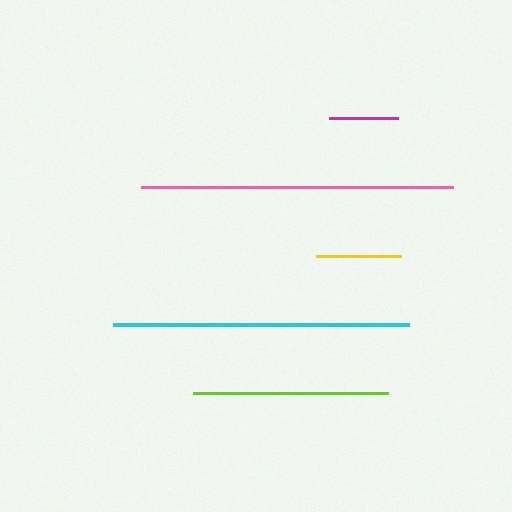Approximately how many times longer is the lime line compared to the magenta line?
The lime line is approximately 2.8 times the length of the magenta line.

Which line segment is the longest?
The pink line is the longest at approximately 313 pixels.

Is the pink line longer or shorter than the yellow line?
The pink line is longer than the yellow line.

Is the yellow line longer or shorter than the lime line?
The lime line is longer than the yellow line.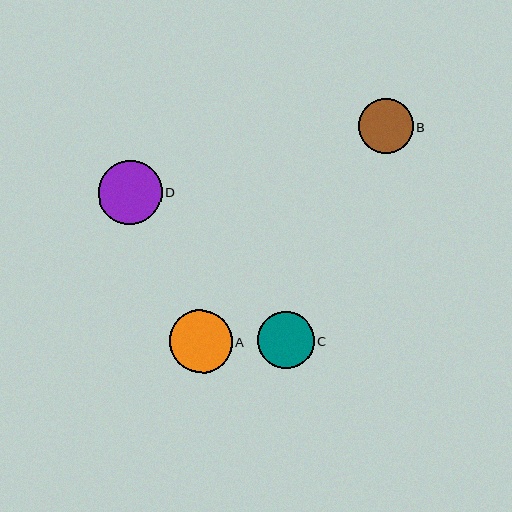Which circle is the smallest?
Circle B is the smallest with a size of approximately 55 pixels.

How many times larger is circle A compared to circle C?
Circle A is approximately 1.1 times the size of circle C.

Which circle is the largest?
Circle D is the largest with a size of approximately 63 pixels.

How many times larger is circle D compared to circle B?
Circle D is approximately 1.2 times the size of circle B.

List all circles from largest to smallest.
From largest to smallest: D, A, C, B.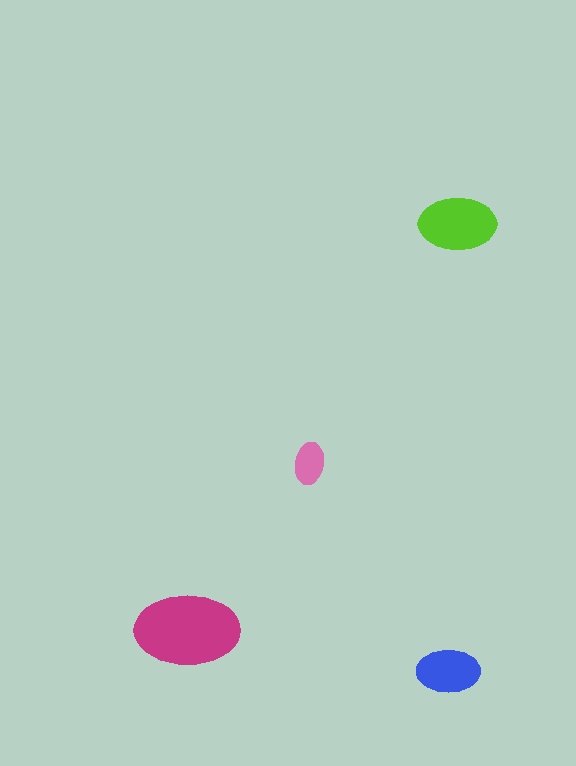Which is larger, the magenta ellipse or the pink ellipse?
The magenta one.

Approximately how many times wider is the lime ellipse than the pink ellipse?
About 2 times wider.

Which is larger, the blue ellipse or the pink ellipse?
The blue one.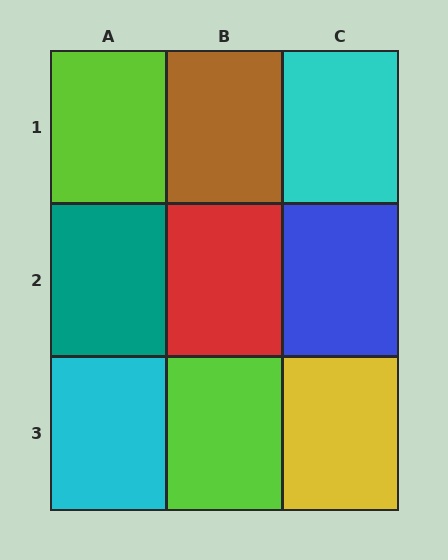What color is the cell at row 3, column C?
Yellow.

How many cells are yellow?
1 cell is yellow.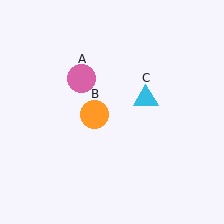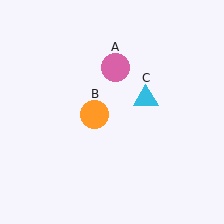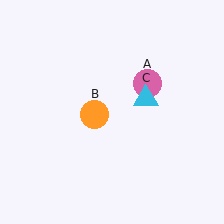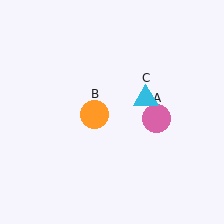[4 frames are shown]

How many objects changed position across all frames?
1 object changed position: pink circle (object A).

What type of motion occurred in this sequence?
The pink circle (object A) rotated clockwise around the center of the scene.